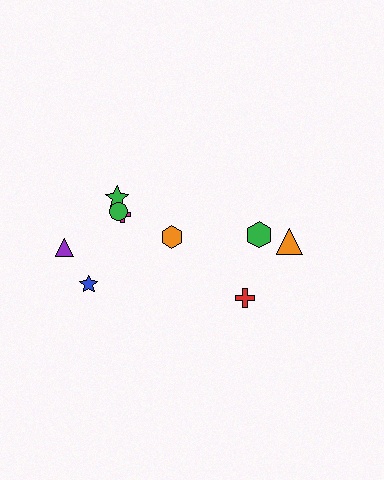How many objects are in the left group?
There are 6 objects.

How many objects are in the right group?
There are 3 objects.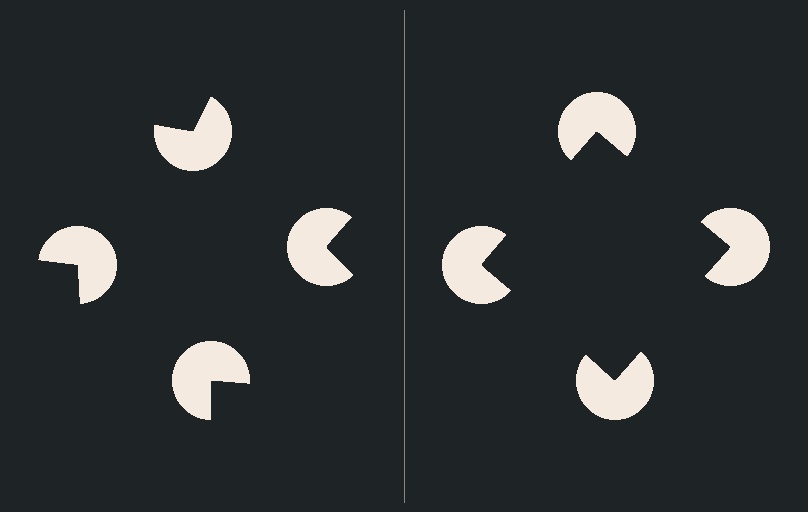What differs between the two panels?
The pac-man discs are positioned identically on both sides; only the wedge orientations differ. On the right they align to a square; on the left they are misaligned.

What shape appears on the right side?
An illusory square.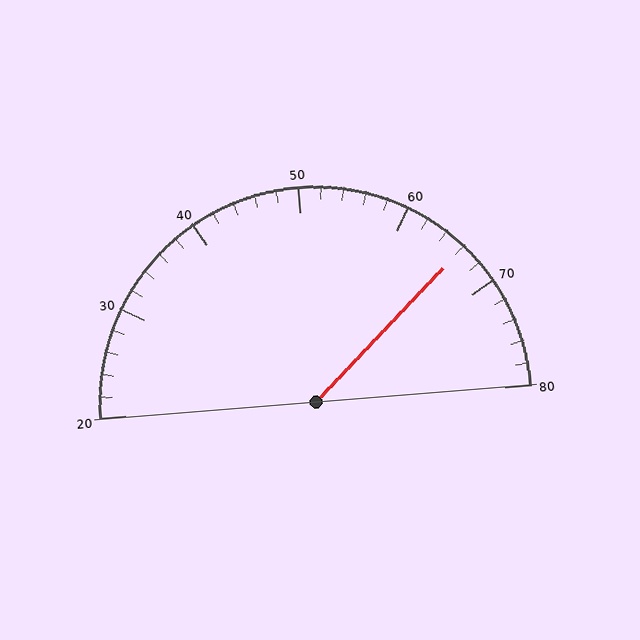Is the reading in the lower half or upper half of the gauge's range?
The reading is in the upper half of the range (20 to 80).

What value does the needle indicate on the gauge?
The needle indicates approximately 66.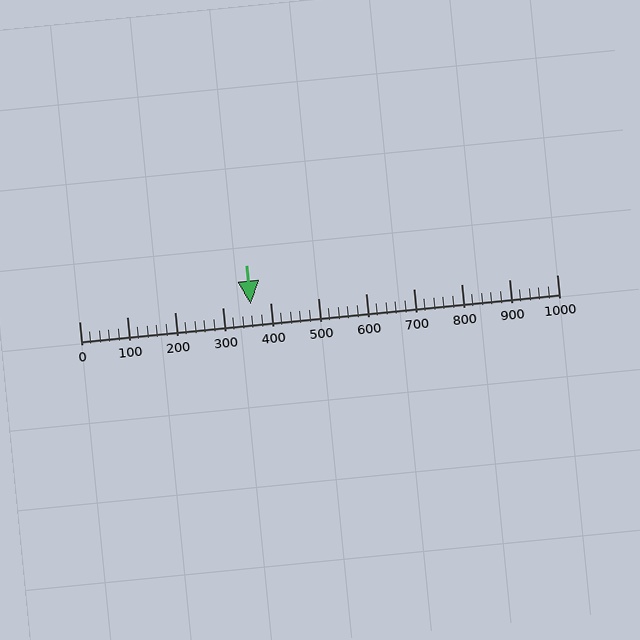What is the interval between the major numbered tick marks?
The major tick marks are spaced 100 units apart.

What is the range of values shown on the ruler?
The ruler shows values from 0 to 1000.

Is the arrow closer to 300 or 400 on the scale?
The arrow is closer to 400.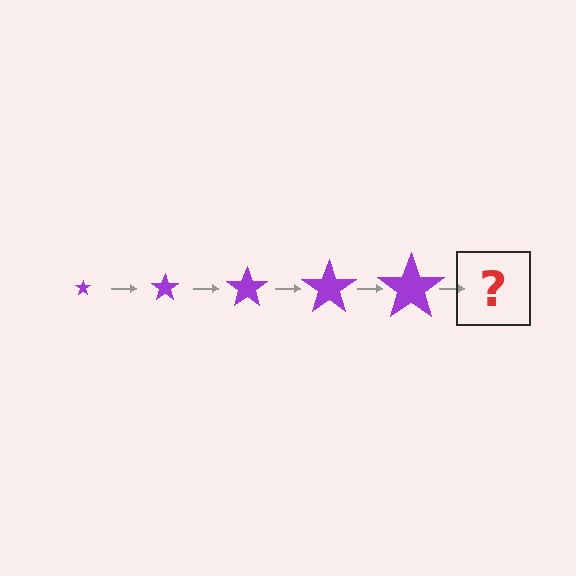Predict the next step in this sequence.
The next step is a purple star, larger than the previous one.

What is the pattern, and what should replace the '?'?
The pattern is that the star gets progressively larger each step. The '?' should be a purple star, larger than the previous one.